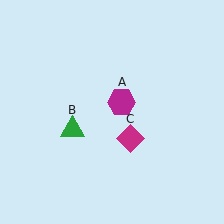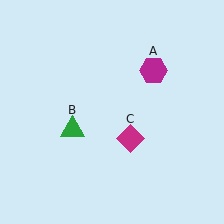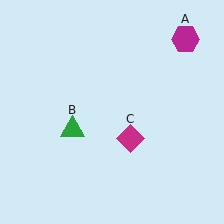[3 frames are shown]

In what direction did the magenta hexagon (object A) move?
The magenta hexagon (object A) moved up and to the right.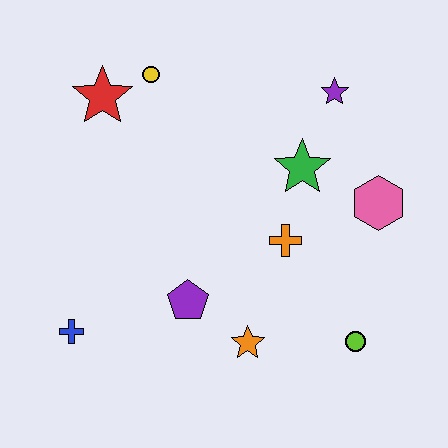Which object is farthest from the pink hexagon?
The blue cross is farthest from the pink hexagon.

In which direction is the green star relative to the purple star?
The green star is below the purple star.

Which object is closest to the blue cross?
The purple pentagon is closest to the blue cross.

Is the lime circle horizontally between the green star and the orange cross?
No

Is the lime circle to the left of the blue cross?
No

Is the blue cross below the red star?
Yes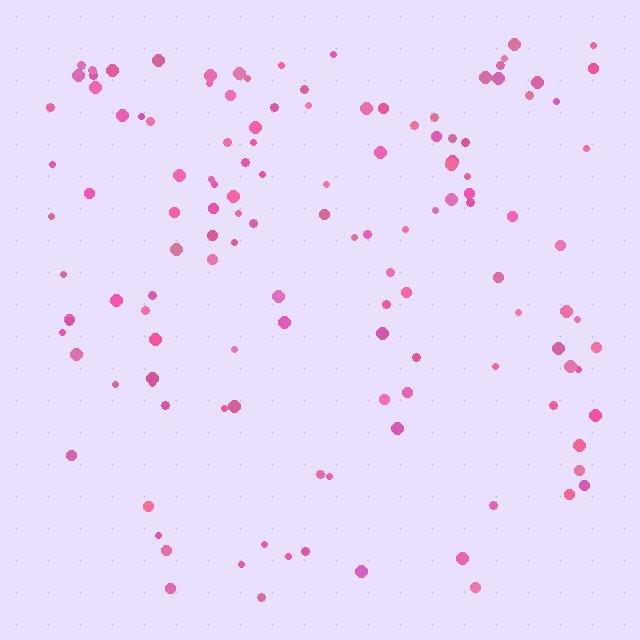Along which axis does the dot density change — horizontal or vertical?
Vertical.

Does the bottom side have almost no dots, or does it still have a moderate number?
Still a moderate number, just noticeably fewer than the top.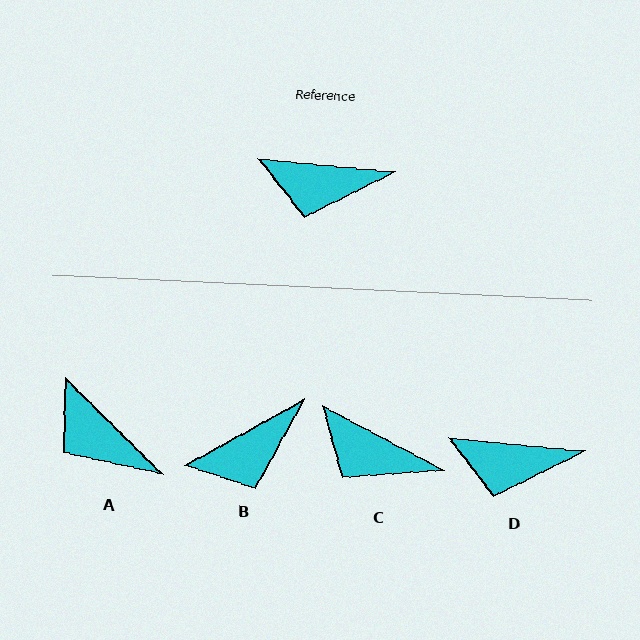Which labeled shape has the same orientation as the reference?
D.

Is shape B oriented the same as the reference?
No, it is off by about 35 degrees.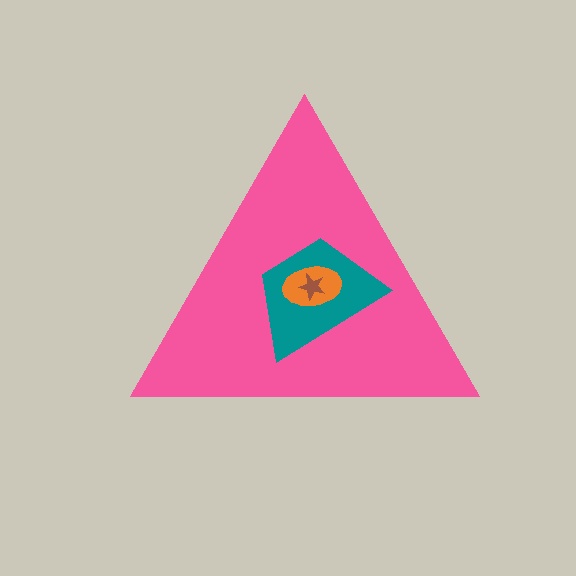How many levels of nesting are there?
4.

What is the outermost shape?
The pink triangle.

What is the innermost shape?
The brown star.